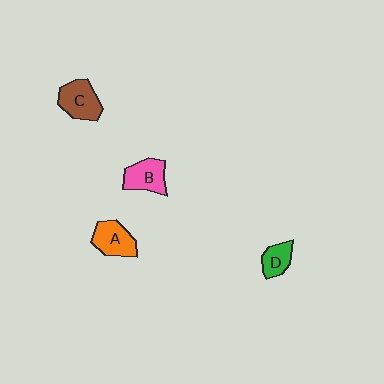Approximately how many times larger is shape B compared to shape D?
Approximately 1.4 times.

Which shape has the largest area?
Shape C (brown).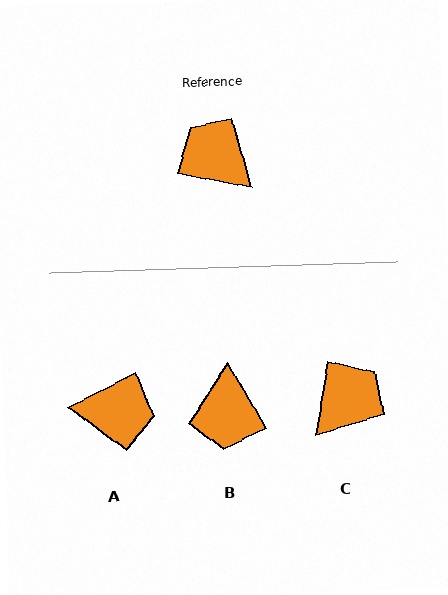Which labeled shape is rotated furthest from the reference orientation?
A, about 143 degrees away.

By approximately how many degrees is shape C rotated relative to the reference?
Approximately 89 degrees clockwise.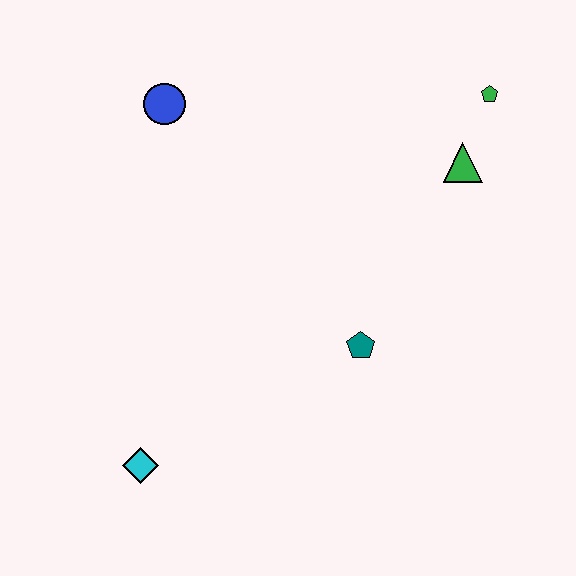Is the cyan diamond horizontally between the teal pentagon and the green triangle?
No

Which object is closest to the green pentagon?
The green triangle is closest to the green pentagon.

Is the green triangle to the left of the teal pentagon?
No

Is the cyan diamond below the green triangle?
Yes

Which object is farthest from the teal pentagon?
The blue circle is farthest from the teal pentagon.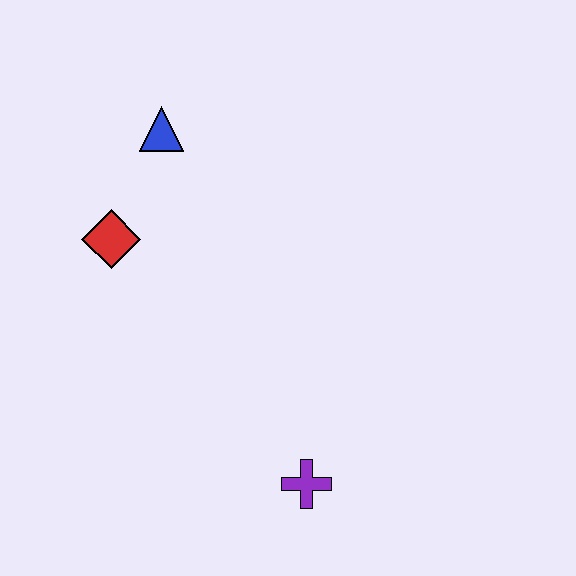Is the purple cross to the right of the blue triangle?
Yes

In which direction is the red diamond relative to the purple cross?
The red diamond is above the purple cross.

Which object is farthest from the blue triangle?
The purple cross is farthest from the blue triangle.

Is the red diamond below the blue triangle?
Yes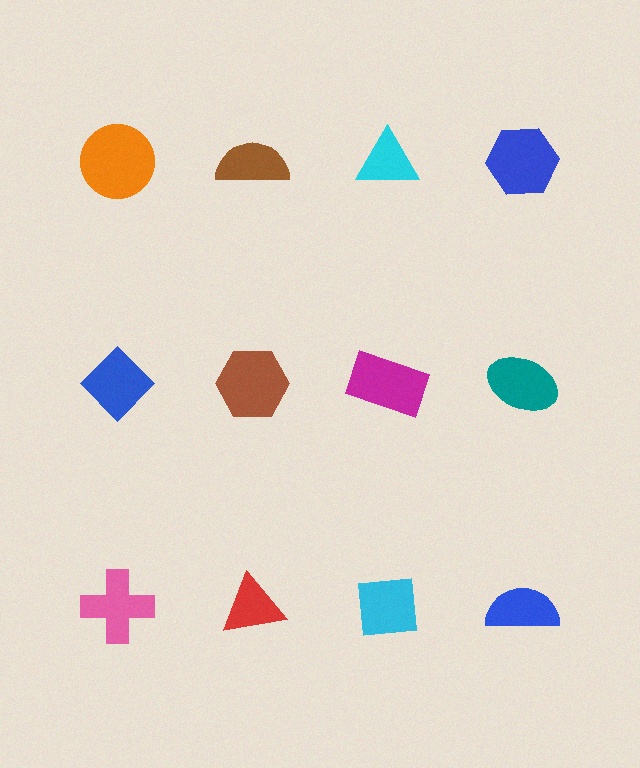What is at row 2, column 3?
A magenta rectangle.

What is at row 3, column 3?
A cyan square.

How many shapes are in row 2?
4 shapes.